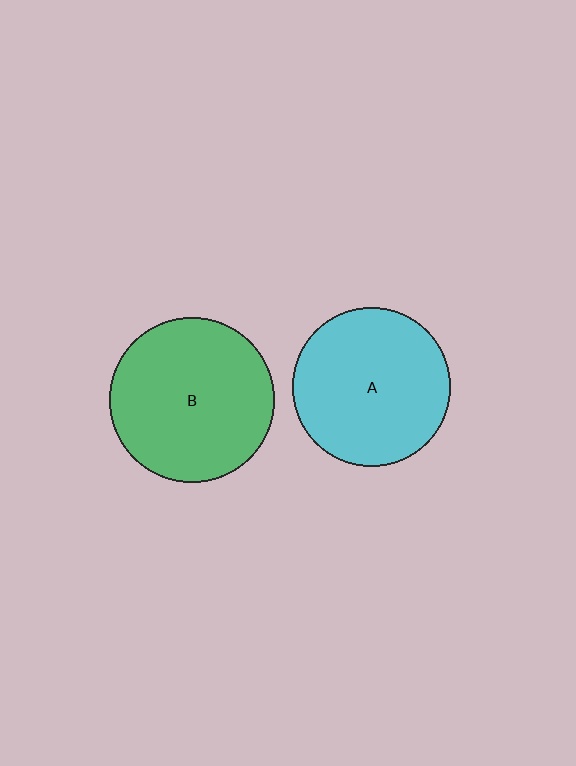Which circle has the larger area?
Circle B (green).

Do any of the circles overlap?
No, none of the circles overlap.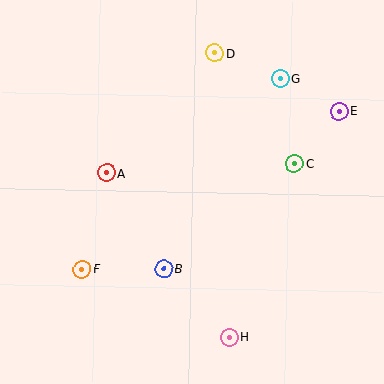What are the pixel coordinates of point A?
Point A is at (107, 173).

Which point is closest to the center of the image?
Point B at (164, 269) is closest to the center.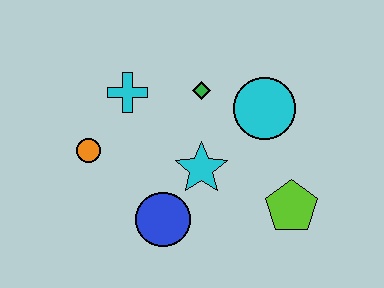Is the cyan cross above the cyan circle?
Yes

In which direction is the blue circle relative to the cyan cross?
The blue circle is below the cyan cross.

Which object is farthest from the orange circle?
The lime pentagon is farthest from the orange circle.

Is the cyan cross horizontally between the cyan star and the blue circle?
No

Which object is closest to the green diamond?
The cyan circle is closest to the green diamond.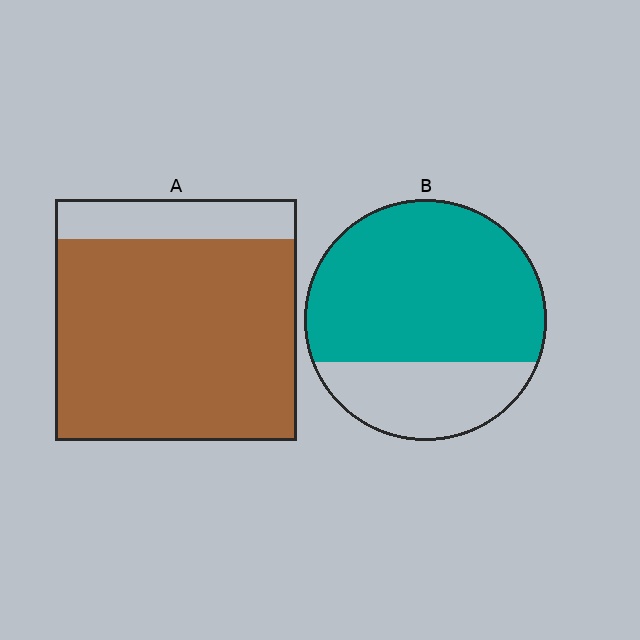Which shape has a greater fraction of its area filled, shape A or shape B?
Shape A.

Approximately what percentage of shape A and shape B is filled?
A is approximately 85% and B is approximately 70%.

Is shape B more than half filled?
Yes.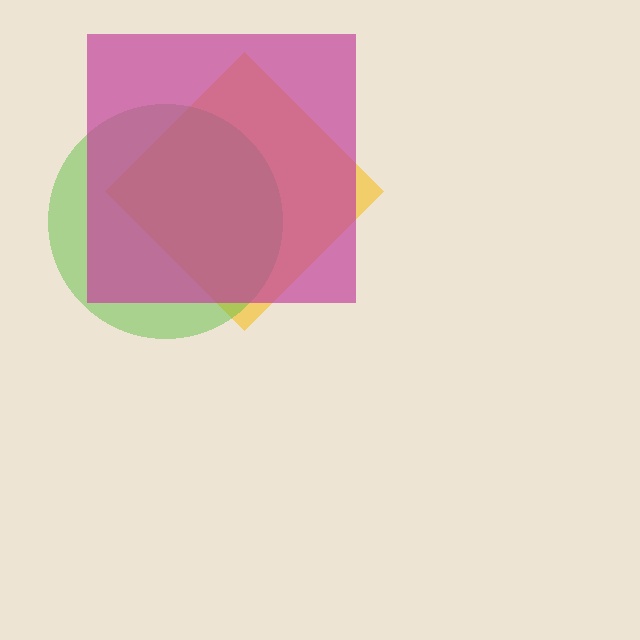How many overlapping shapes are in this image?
There are 3 overlapping shapes in the image.